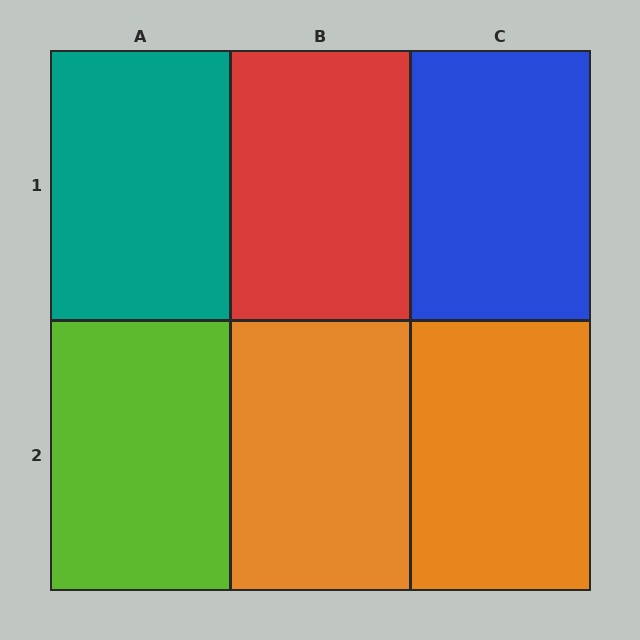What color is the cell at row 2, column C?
Orange.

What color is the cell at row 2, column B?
Orange.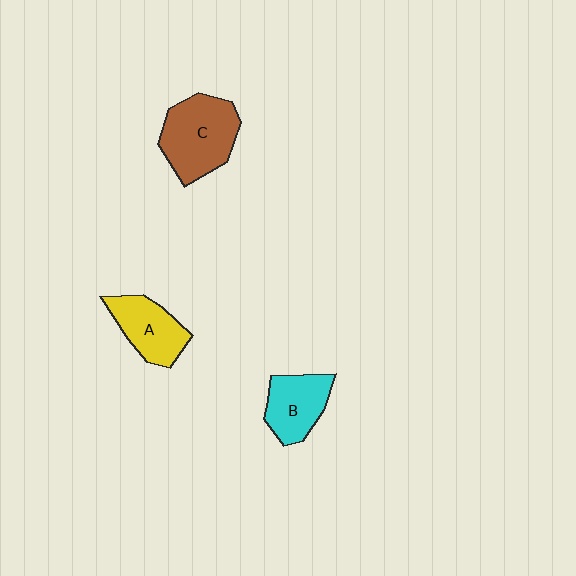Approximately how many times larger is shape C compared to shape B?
Approximately 1.5 times.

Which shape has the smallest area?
Shape B (cyan).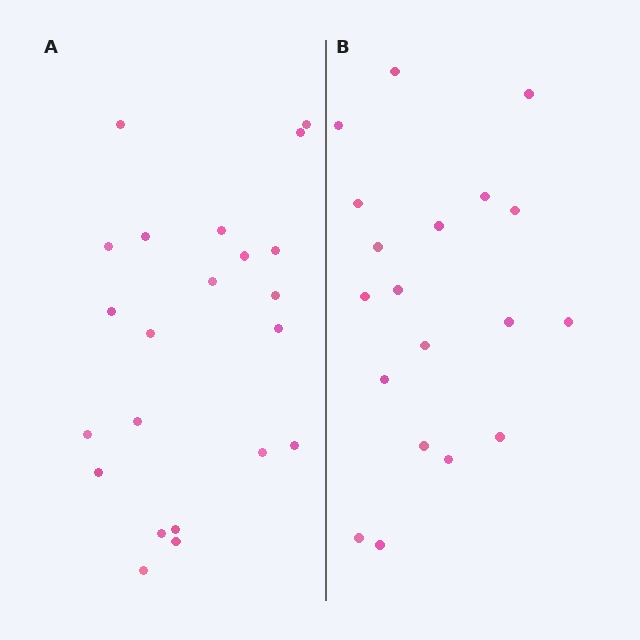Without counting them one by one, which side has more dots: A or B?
Region A (the left region) has more dots.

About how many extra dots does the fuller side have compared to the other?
Region A has just a few more — roughly 2 or 3 more dots than region B.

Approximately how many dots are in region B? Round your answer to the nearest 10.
About 20 dots. (The exact count is 19, which rounds to 20.)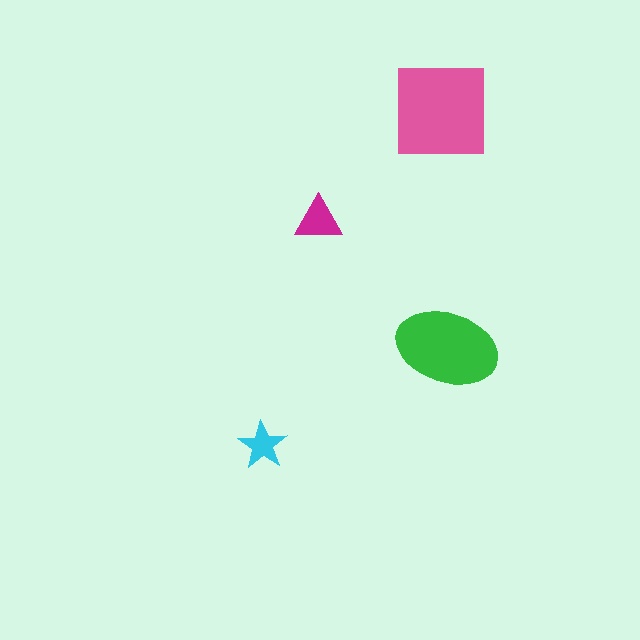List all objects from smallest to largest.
The cyan star, the magenta triangle, the green ellipse, the pink square.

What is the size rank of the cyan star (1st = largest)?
4th.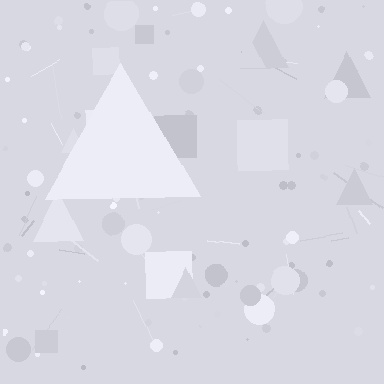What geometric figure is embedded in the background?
A triangle is embedded in the background.